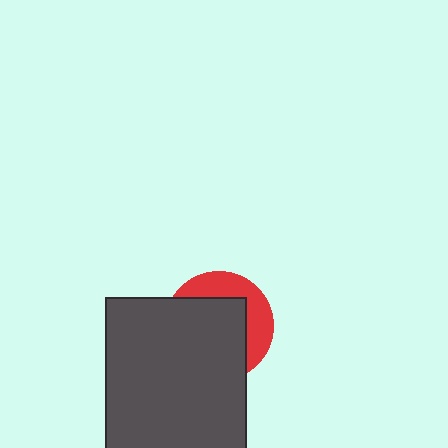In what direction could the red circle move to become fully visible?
The red circle could move toward the upper-right. That would shift it out from behind the dark gray rectangle entirely.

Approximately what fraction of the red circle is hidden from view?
Roughly 65% of the red circle is hidden behind the dark gray rectangle.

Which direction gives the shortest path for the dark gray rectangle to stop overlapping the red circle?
Moving toward the lower-left gives the shortest separation.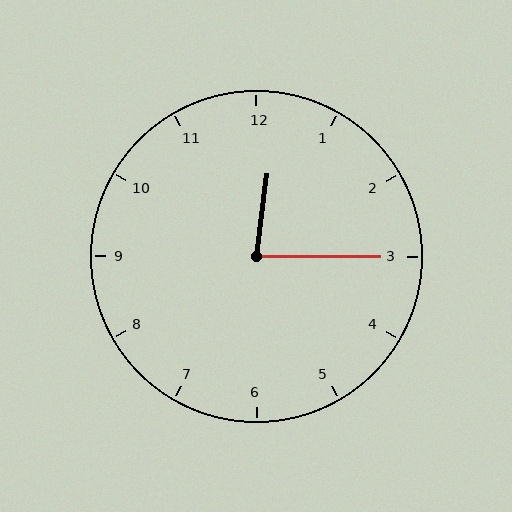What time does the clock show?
12:15.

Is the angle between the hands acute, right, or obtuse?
It is acute.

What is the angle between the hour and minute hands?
Approximately 82 degrees.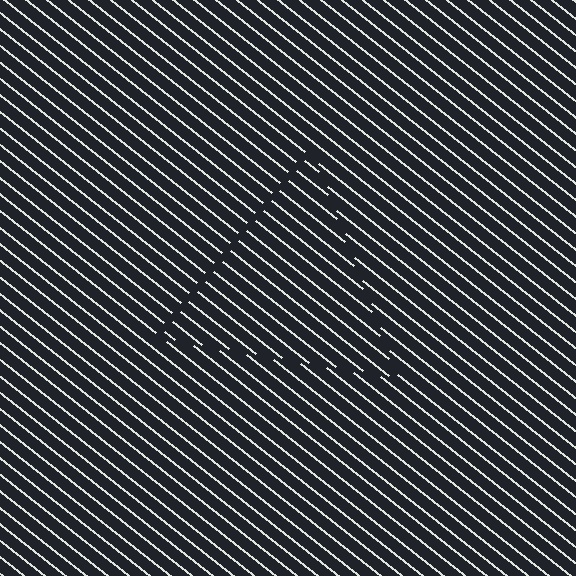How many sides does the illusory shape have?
3 sides — the line-ends trace a triangle.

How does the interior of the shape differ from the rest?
The interior of the shape contains the same grating, shifted by half a period — the contour is defined by the phase discontinuity where line-ends from the inner and outer gratings abut.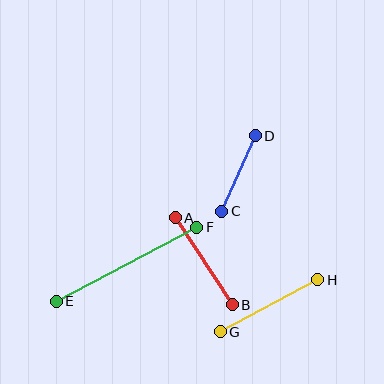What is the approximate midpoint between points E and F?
The midpoint is at approximately (127, 264) pixels.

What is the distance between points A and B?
The distance is approximately 104 pixels.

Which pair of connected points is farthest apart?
Points E and F are farthest apart.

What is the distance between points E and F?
The distance is approximately 159 pixels.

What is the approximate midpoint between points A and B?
The midpoint is at approximately (204, 261) pixels.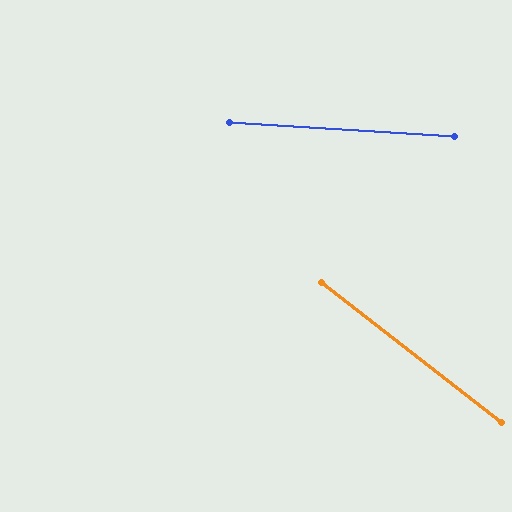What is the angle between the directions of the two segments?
Approximately 35 degrees.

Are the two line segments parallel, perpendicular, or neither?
Neither parallel nor perpendicular — they differ by about 35°.